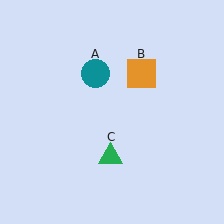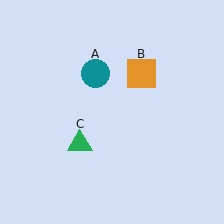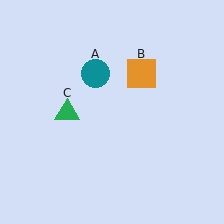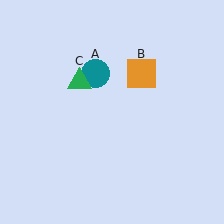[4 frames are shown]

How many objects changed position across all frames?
1 object changed position: green triangle (object C).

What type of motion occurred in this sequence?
The green triangle (object C) rotated clockwise around the center of the scene.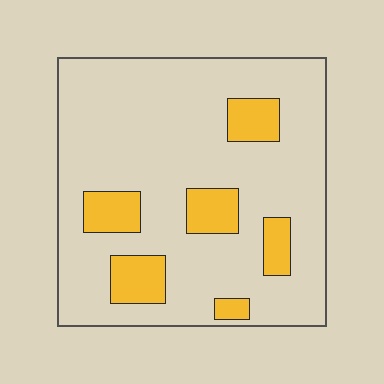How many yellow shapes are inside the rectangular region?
6.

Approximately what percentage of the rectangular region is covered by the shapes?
Approximately 15%.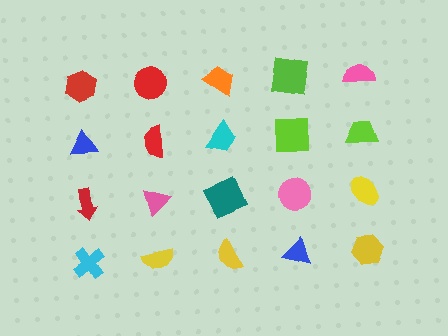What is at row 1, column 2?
A red circle.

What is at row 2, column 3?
A cyan trapezoid.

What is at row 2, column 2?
A red semicircle.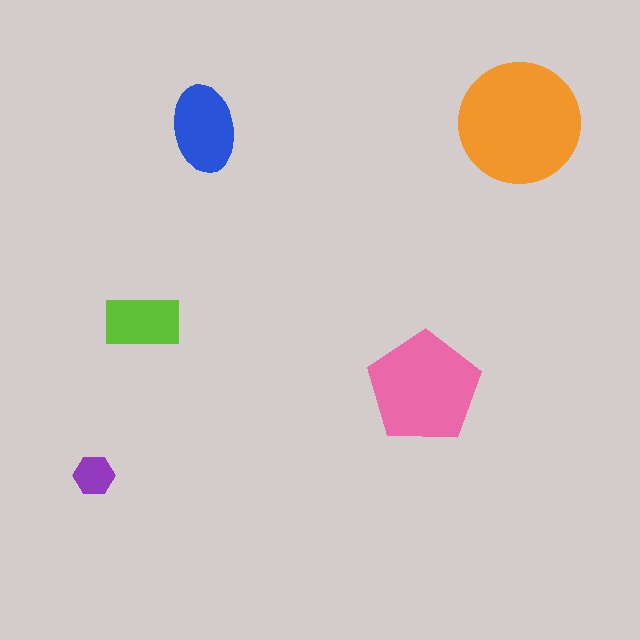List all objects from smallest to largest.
The purple hexagon, the lime rectangle, the blue ellipse, the pink pentagon, the orange circle.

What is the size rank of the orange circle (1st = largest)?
1st.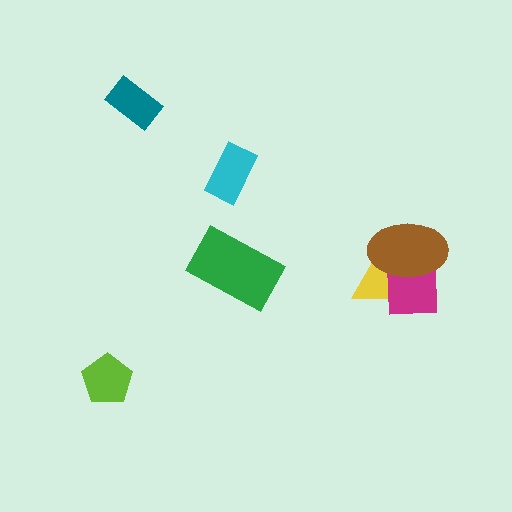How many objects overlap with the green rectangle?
0 objects overlap with the green rectangle.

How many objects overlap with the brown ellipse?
2 objects overlap with the brown ellipse.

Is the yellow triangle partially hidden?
Yes, it is partially covered by another shape.